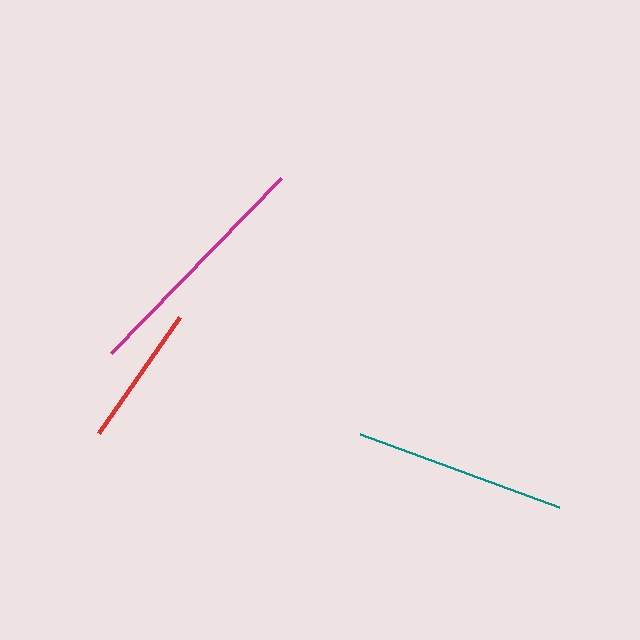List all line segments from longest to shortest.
From longest to shortest: magenta, teal, red.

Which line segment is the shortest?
The red line is the shortest at approximately 142 pixels.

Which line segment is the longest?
The magenta line is the longest at approximately 244 pixels.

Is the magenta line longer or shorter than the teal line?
The magenta line is longer than the teal line.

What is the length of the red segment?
The red segment is approximately 142 pixels long.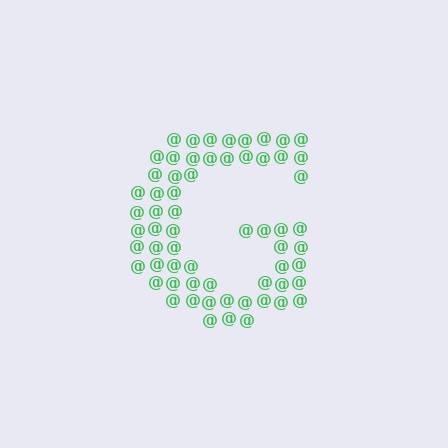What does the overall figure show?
The overall figure shows the letter G.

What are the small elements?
The small elements are at signs.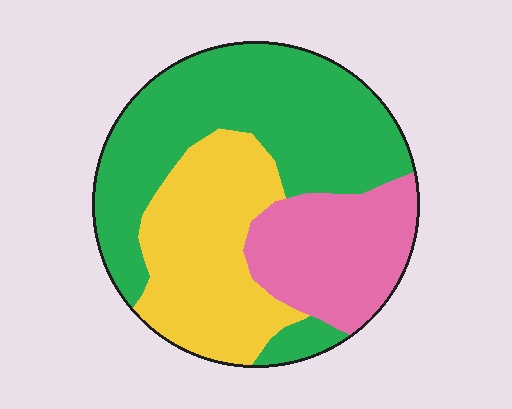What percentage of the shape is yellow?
Yellow takes up between a sixth and a third of the shape.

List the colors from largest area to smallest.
From largest to smallest: green, yellow, pink.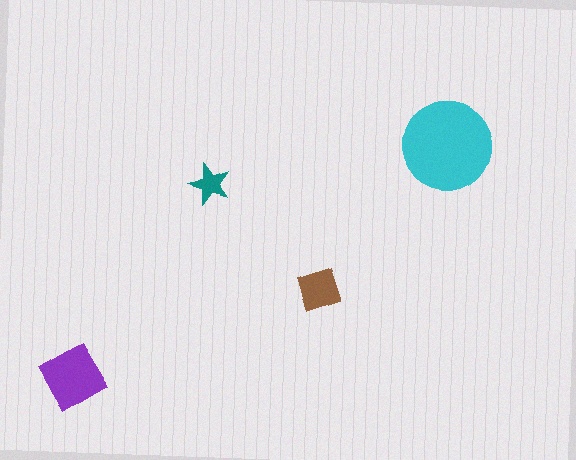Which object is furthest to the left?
The purple diamond is leftmost.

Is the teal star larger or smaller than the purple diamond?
Smaller.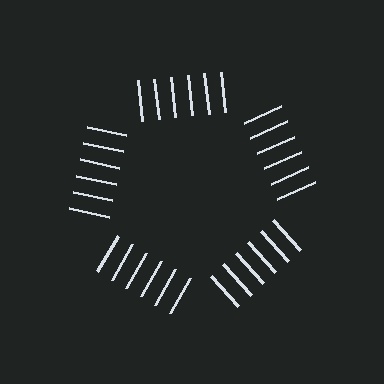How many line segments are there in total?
30 — 6 along each of the 5 edges.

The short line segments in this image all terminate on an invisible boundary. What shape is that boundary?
An illusory pentagon — the line segments terminate on its edges but no continuous stroke is drawn.